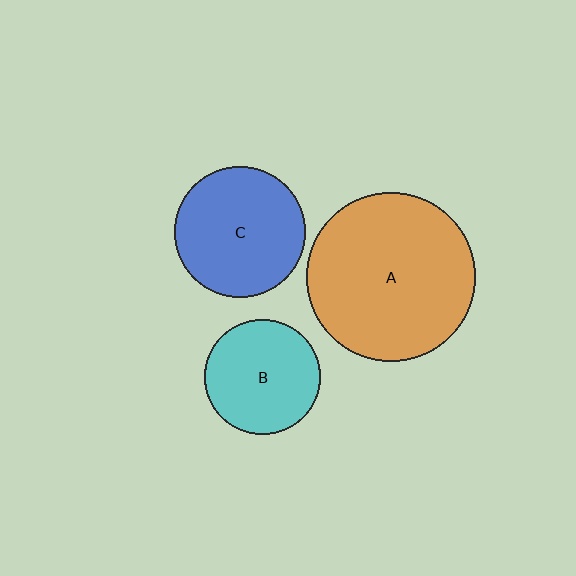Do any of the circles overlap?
No, none of the circles overlap.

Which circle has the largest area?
Circle A (orange).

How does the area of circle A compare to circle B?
Approximately 2.1 times.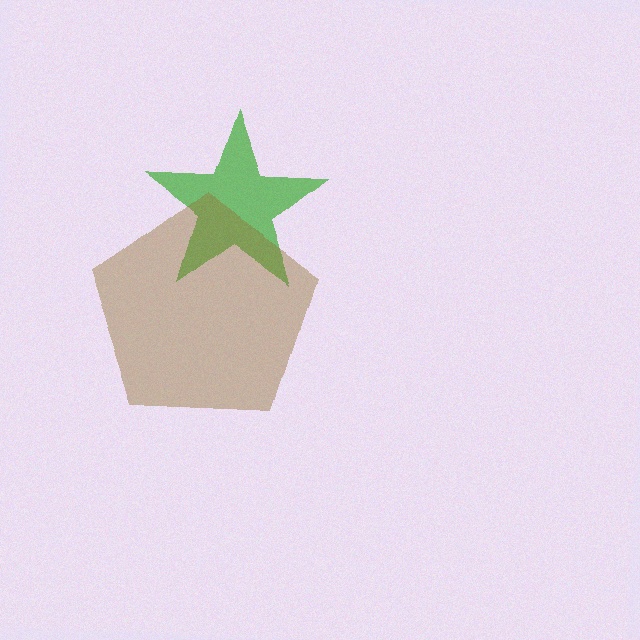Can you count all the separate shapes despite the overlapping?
Yes, there are 2 separate shapes.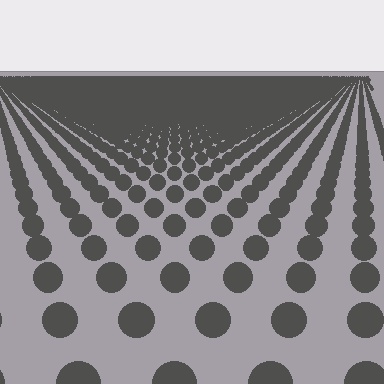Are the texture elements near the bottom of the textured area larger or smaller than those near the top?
Larger. Near the bottom, elements are closer to the viewer and appear at a bigger on-screen size.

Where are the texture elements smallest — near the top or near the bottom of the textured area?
Near the top.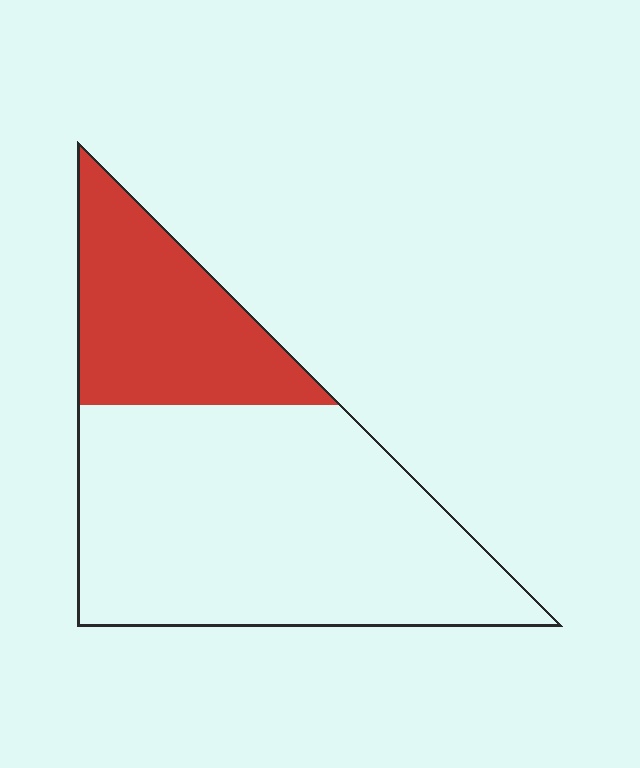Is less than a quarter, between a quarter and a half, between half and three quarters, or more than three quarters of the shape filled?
Between a quarter and a half.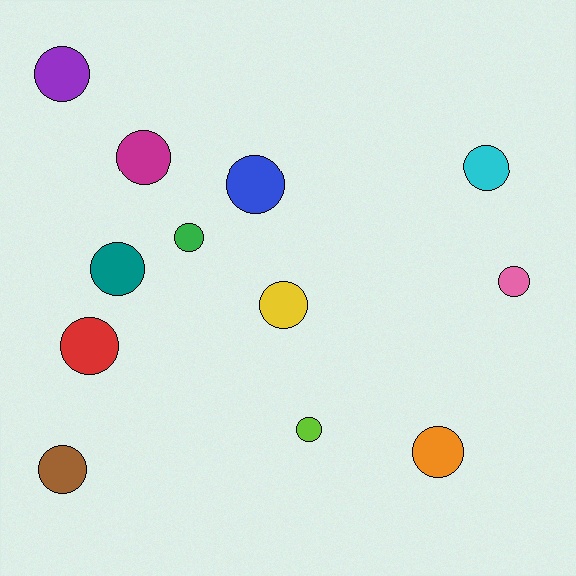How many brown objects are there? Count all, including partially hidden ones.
There is 1 brown object.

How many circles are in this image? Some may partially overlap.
There are 12 circles.